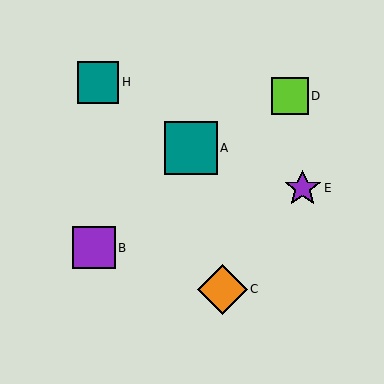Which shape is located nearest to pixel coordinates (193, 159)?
The teal square (labeled A) at (191, 148) is nearest to that location.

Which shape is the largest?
The teal square (labeled A) is the largest.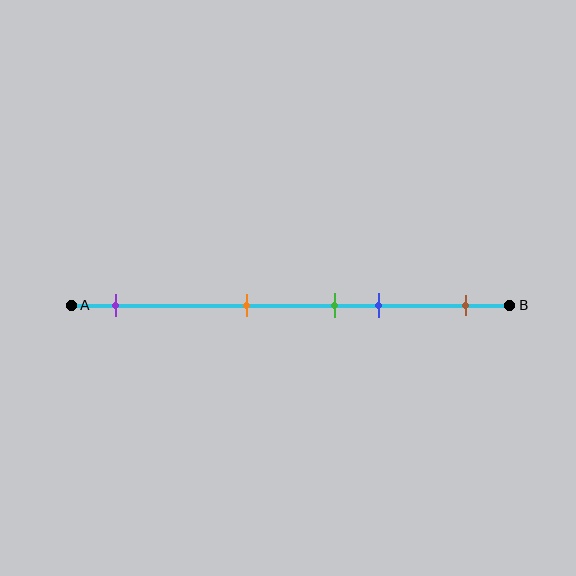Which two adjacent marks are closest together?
The green and blue marks are the closest adjacent pair.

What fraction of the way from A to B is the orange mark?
The orange mark is approximately 40% (0.4) of the way from A to B.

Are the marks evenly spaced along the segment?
No, the marks are not evenly spaced.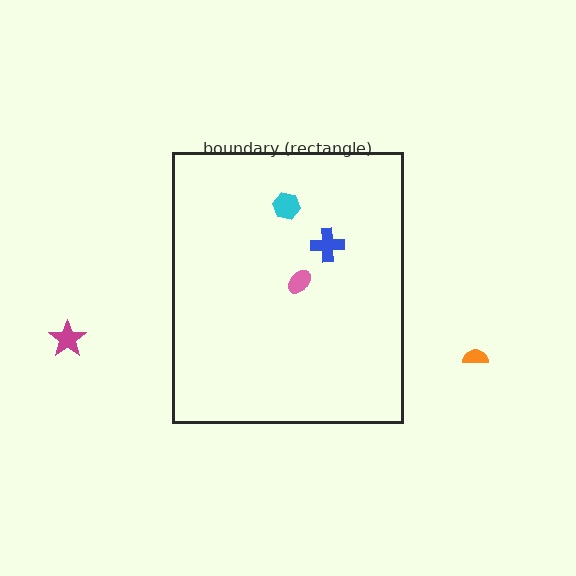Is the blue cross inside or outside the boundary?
Inside.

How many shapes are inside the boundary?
3 inside, 2 outside.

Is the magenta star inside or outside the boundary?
Outside.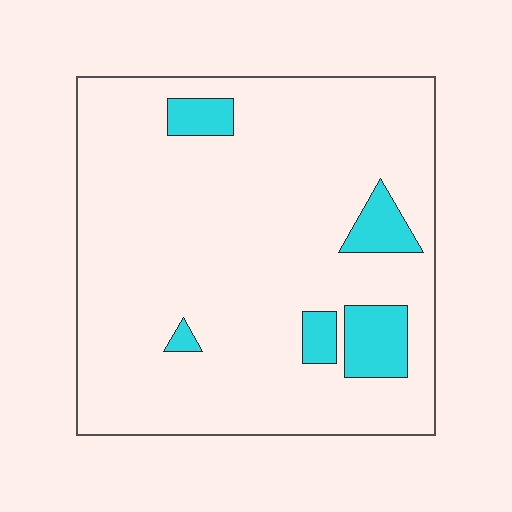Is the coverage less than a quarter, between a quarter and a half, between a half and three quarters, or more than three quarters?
Less than a quarter.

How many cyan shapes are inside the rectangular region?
5.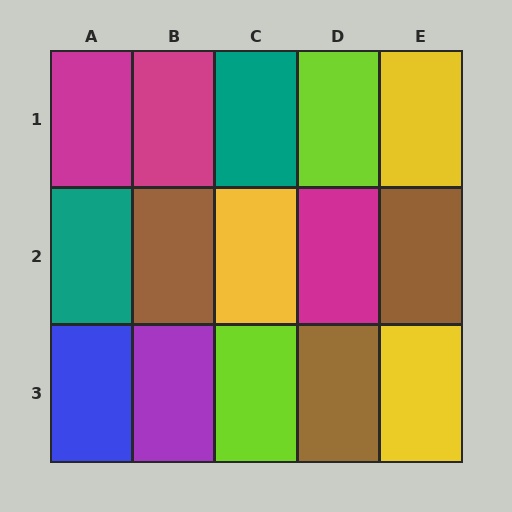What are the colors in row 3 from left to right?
Blue, purple, lime, brown, yellow.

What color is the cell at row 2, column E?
Brown.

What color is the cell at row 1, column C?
Teal.